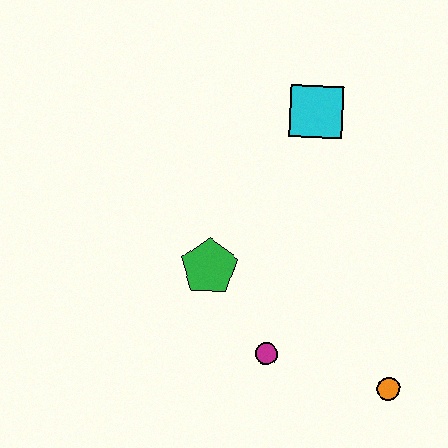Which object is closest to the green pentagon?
The magenta circle is closest to the green pentagon.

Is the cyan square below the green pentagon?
No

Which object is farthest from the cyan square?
The orange circle is farthest from the cyan square.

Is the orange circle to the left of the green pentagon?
No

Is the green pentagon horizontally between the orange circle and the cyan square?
No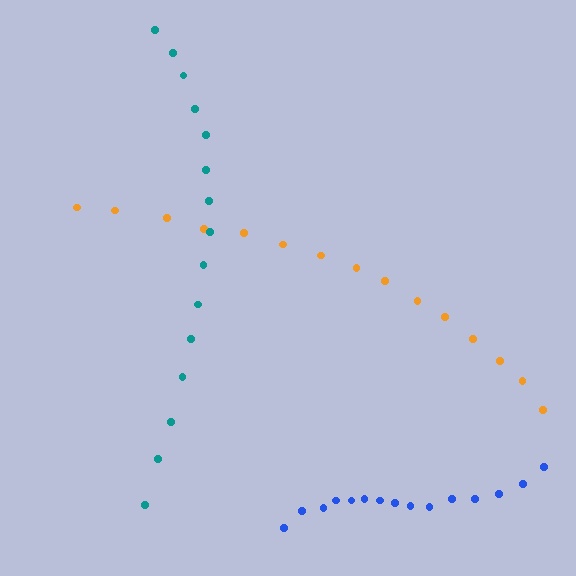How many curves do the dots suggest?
There are 3 distinct paths.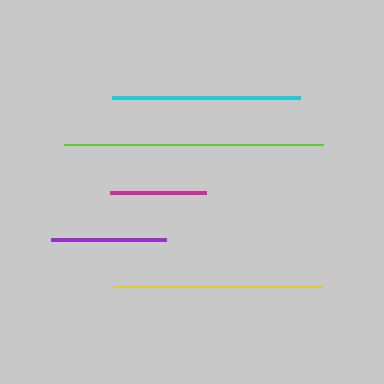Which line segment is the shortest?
The magenta line is the shortest at approximately 96 pixels.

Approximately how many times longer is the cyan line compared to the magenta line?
The cyan line is approximately 2.0 times the length of the magenta line.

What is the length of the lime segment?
The lime segment is approximately 259 pixels long.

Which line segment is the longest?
The lime line is the longest at approximately 259 pixels.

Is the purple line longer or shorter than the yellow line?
The yellow line is longer than the purple line.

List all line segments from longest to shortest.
From longest to shortest: lime, yellow, cyan, purple, magenta.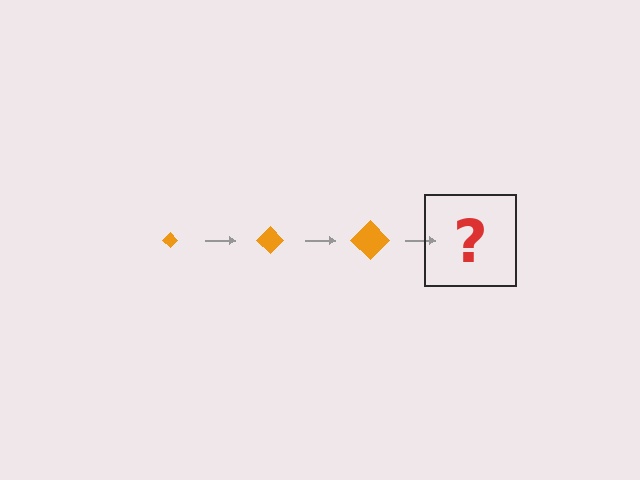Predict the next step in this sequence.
The next step is an orange diamond, larger than the previous one.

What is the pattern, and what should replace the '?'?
The pattern is that the diamond gets progressively larger each step. The '?' should be an orange diamond, larger than the previous one.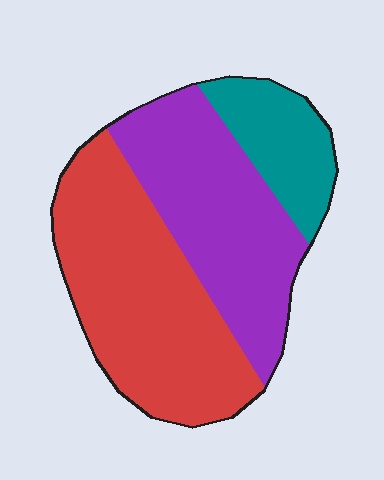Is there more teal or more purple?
Purple.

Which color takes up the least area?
Teal, at roughly 15%.